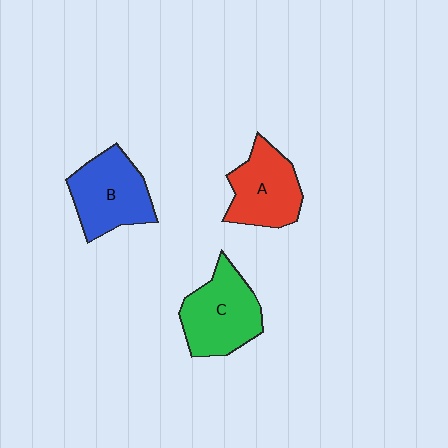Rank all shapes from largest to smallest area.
From largest to smallest: C (green), B (blue), A (red).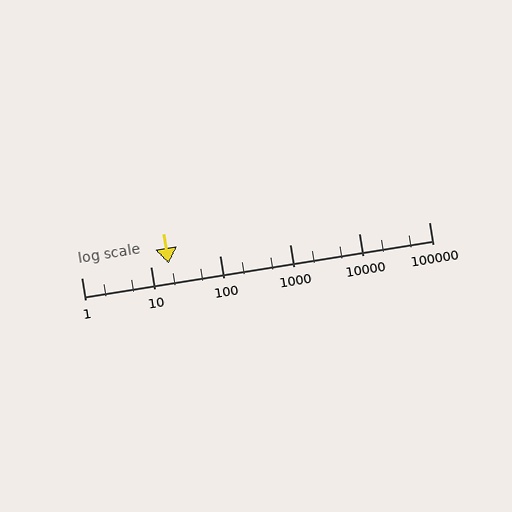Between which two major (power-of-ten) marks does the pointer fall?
The pointer is between 10 and 100.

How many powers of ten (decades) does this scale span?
The scale spans 5 decades, from 1 to 100000.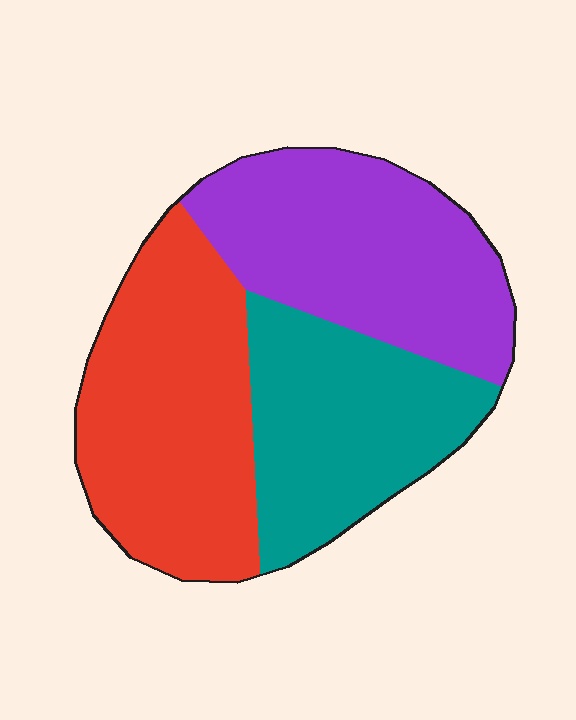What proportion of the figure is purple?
Purple covers about 35% of the figure.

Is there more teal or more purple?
Purple.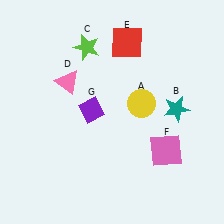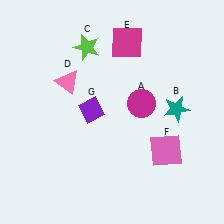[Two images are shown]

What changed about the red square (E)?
In Image 1, E is red. In Image 2, it changed to magenta.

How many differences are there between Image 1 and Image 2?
There are 2 differences between the two images.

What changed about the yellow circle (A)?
In Image 1, A is yellow. In Image 2, it changed to magenta.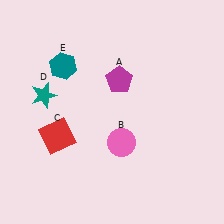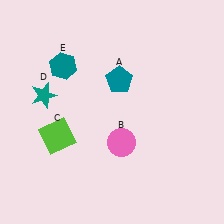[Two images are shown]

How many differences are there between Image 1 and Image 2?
There are 2 differences between the two images.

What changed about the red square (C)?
In Image 1, C is red. In Image 2, it changed to lime.